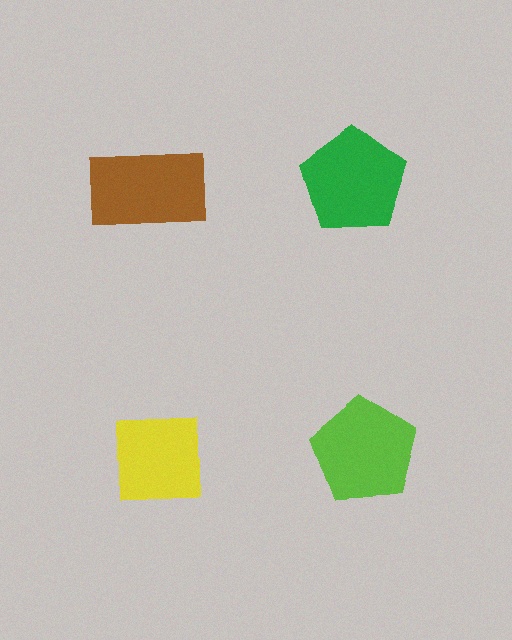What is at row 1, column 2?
A green pentagon.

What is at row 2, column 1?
A yellow square.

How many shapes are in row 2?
2 shapes.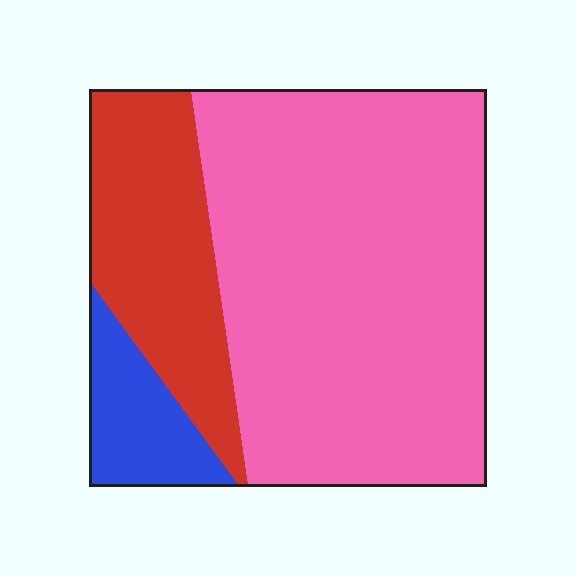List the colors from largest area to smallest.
From largest to smallest: pink, red, blue.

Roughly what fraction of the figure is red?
Red takes up about one quarter (1/4) of the figure.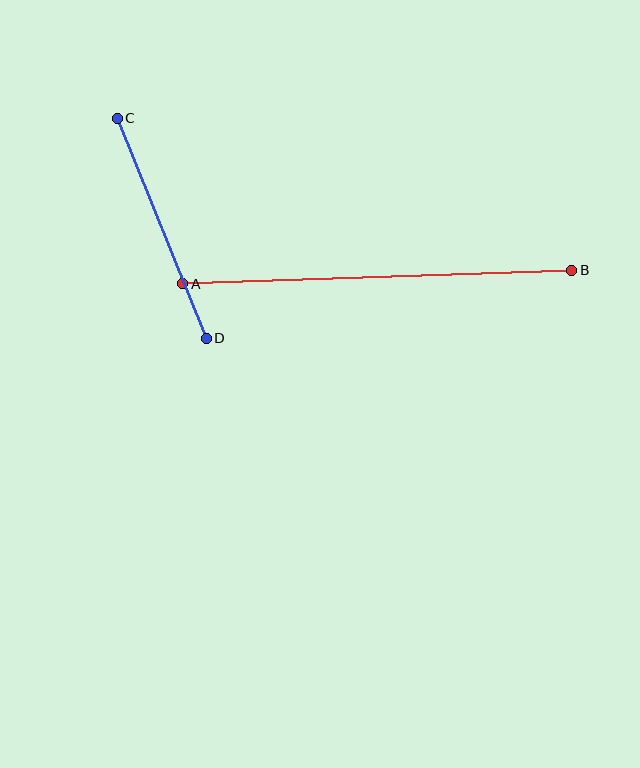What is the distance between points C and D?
The distance is approximately 238 pixels.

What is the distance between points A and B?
The distance is approximately 389 pixels.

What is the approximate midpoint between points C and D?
The midpoint is at approximately (162, 228) pixels.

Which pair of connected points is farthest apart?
Points A and B are farthest apart.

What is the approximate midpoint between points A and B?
The midpoint is at approximately (377, 277) pixels.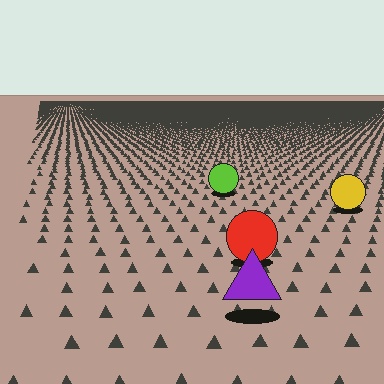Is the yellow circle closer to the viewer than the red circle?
No. The red circle is closer — you can tell from the texture gradient: the ground texture is coarser near it.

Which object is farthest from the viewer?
The lime circle is farthest from the viewer. It appears smaller and the ground texture around it is denser.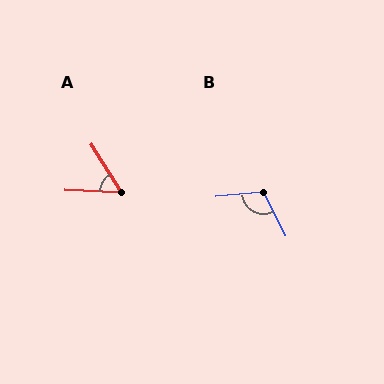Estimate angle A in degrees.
Approximately 55 degrees.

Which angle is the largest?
B, at approximately 111 degrees.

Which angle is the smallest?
A, at approximately 55 degrees.